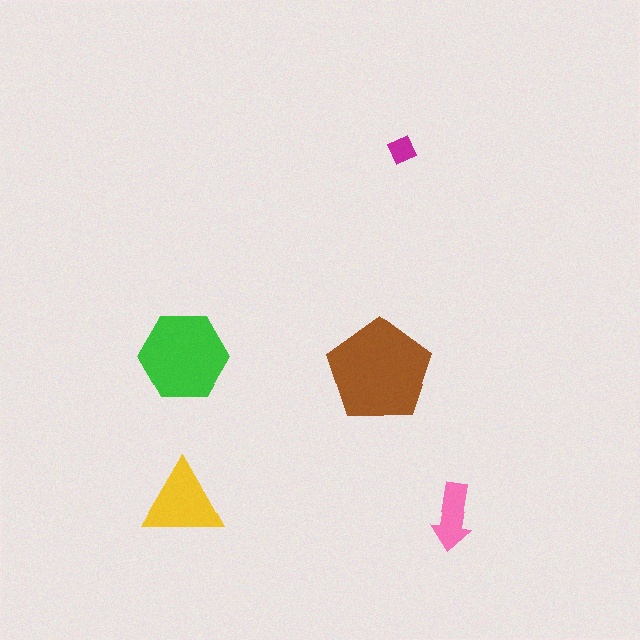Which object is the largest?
The brown pentagon.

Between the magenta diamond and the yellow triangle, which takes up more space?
The yellow triangle.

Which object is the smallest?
The magenta diamond.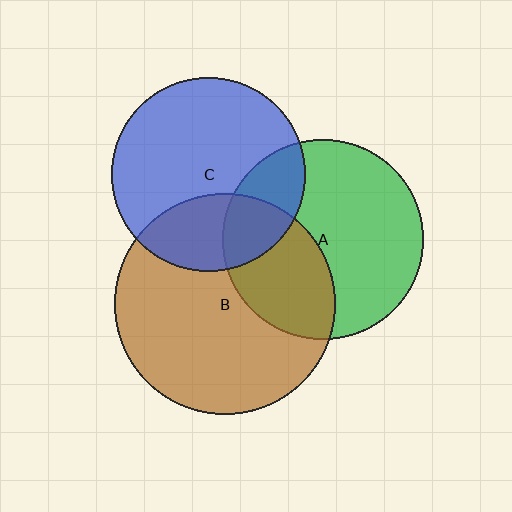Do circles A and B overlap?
Yes.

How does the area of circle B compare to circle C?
Approximately 1.3 times.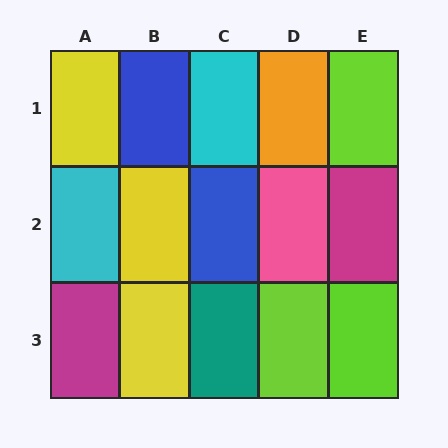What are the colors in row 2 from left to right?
Cyan, yellow, blue, pink, magenta.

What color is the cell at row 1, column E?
Lime.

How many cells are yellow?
3 cells are yellow.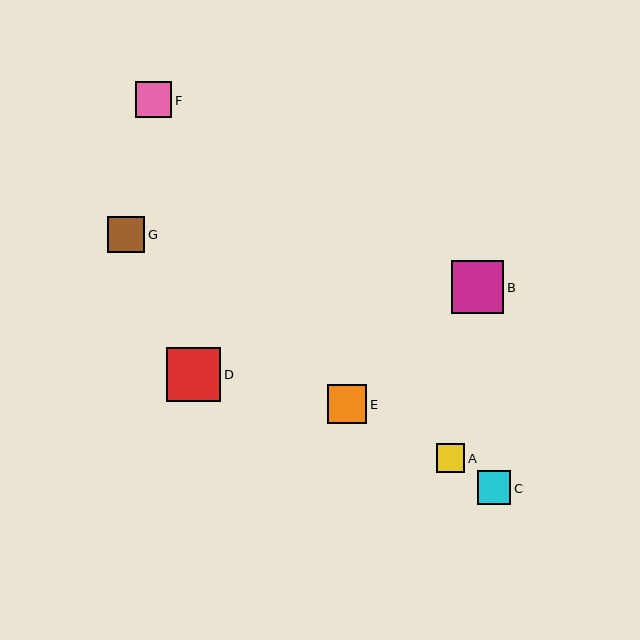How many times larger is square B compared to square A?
Square B is approximately 1.8 times the size of square A.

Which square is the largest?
Square D is the largest with a size of approximately 54 pixels.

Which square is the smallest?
Square A is the smallest with a size of approximately 29 pixels.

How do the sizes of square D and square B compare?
Square D and square B are approximately the same size.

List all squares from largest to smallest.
From largest to smallest: D, B, E, G, F, C, A.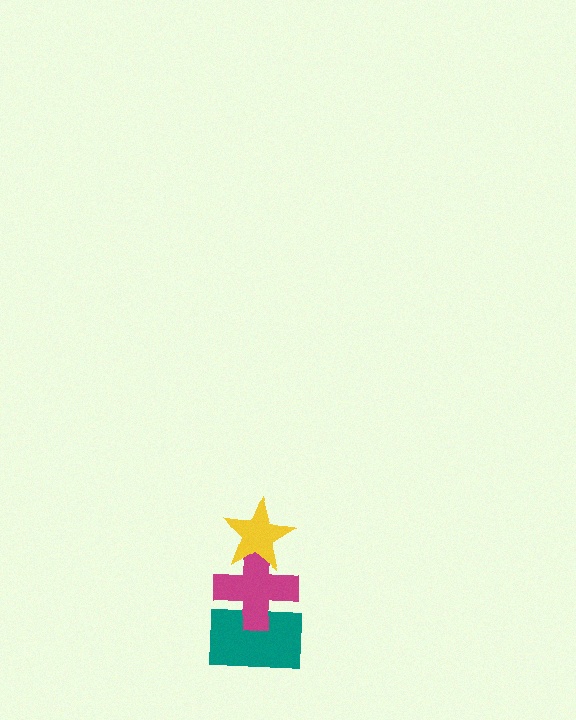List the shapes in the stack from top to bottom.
From top to bottom: the yellow star, the magenta cross, the teal rectangle.